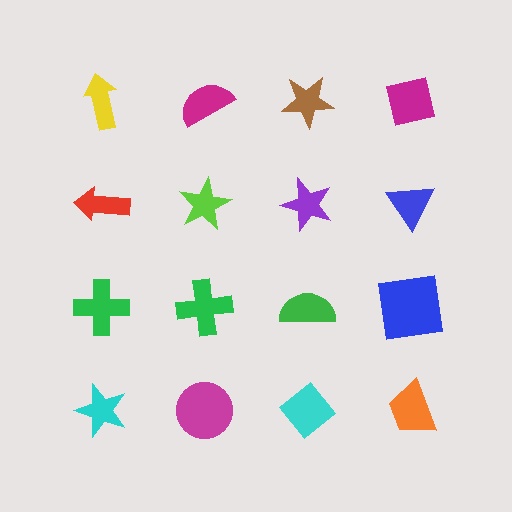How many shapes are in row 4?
4 shapes.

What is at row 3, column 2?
A green cross.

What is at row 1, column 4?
A magenta square.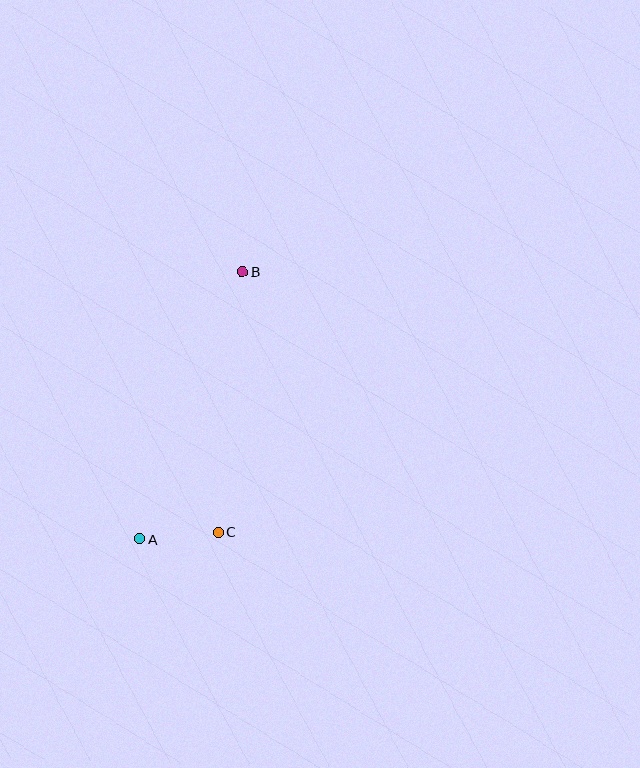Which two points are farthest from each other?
Points A and B are farthest from each other.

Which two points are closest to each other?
Points A and C are closest to each other.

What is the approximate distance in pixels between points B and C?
The distance between B and C is approximately 262 pixels.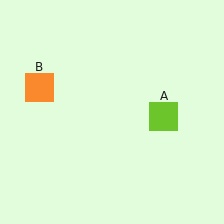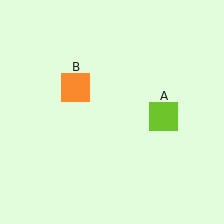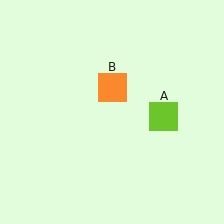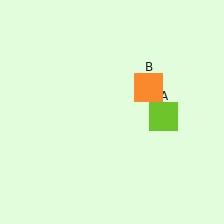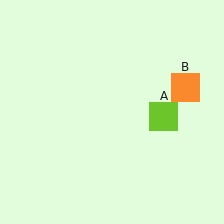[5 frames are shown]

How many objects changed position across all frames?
1 object changed position: orange square (object B).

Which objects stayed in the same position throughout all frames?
Lime square (object A) remained stationary.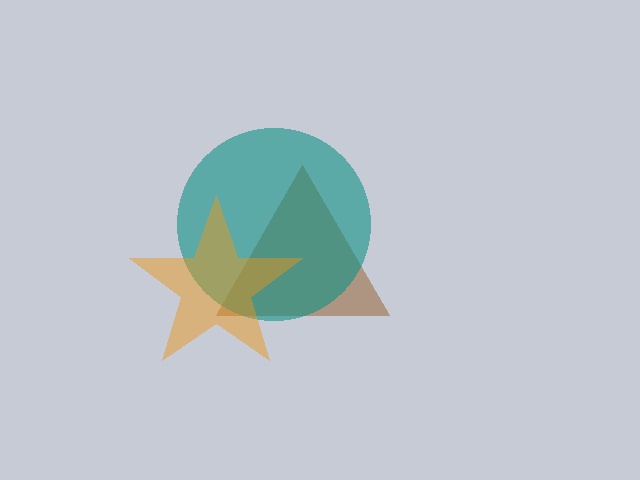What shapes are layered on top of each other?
The layered shapes are: a brown triangle, a teal circle, an orange star.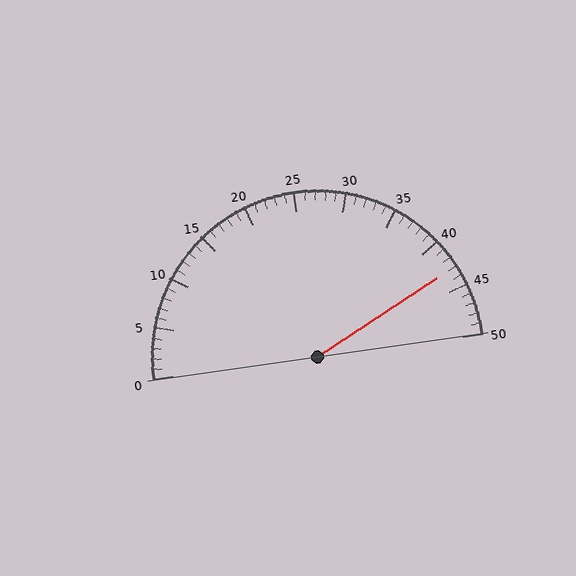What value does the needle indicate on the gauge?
The needle indicates approximately 43.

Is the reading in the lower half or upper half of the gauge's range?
The reading is in the upper half of the range (0 to 50).